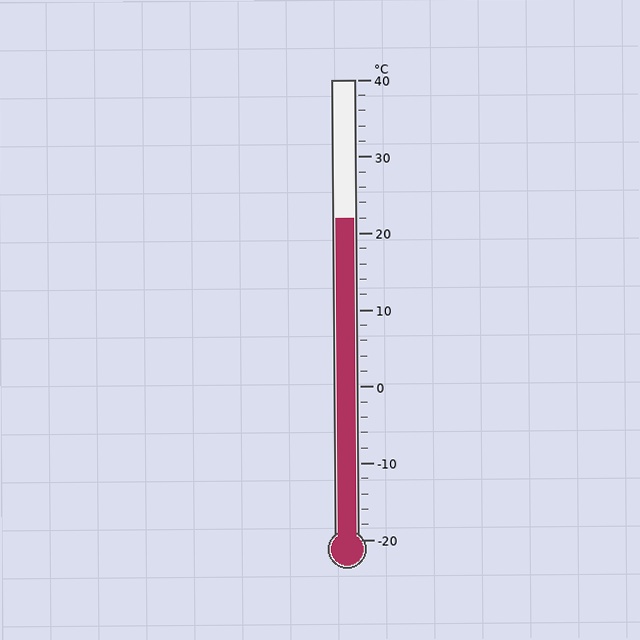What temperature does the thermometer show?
The thermometer shows approximately 22°C.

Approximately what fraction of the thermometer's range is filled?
The thermometer is filled to approximately 70% of its range.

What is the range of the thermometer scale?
The thermometer scale ranges from -20°C to 40°C.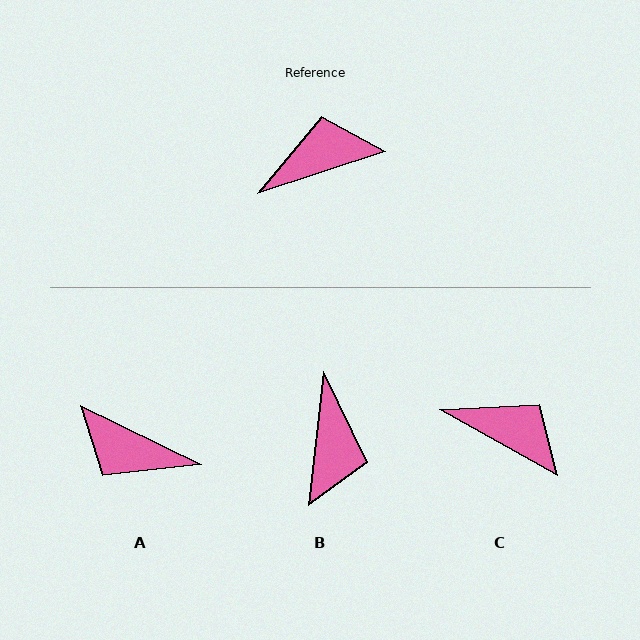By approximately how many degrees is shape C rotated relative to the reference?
Approximately 47 degrees clockwise.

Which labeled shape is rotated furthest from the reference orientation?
A, about 136 degrees away.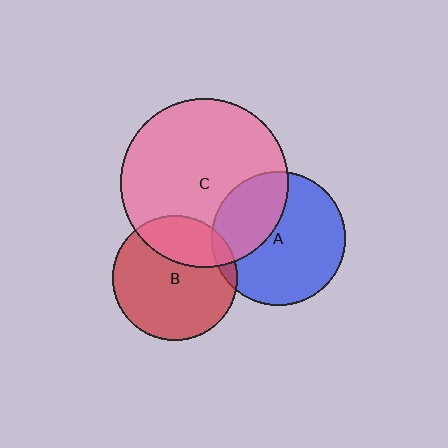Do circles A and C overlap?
Yes.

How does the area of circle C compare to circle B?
Approximately 1.8 times.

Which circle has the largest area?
Circle C (pink).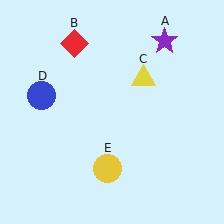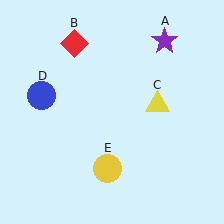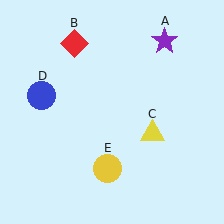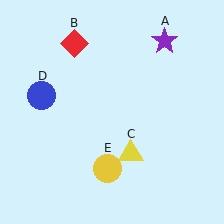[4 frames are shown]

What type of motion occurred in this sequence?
The yellow triangle (object C) rotated clockwise around the center of the scene.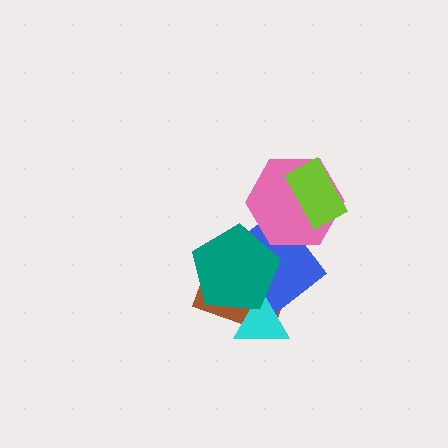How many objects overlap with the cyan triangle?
3 objects overlap with the cyan triangle.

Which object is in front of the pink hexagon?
The lime rectangle is in front of the pink hexagon.